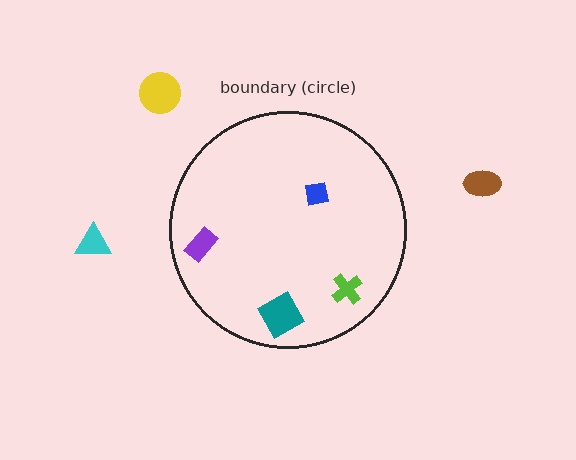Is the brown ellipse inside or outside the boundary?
Outside.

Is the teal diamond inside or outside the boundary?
Inside.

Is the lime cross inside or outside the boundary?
Inside.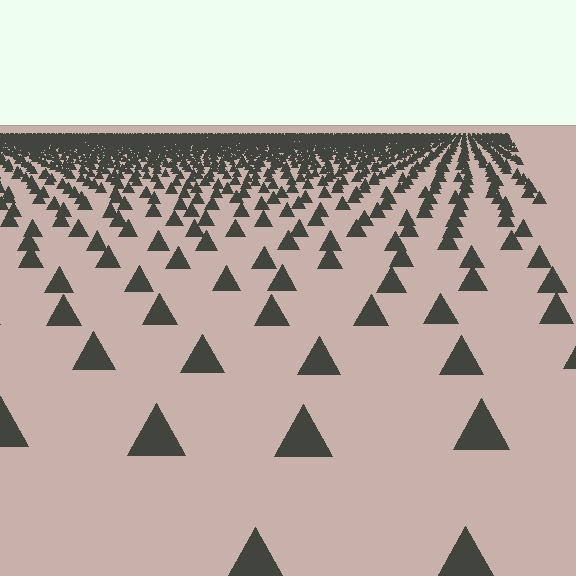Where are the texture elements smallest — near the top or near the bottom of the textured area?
Near the top.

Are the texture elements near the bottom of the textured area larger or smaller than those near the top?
Larger. Near the bottom, elements are closer to the viewer and appear at a bigger on-screen size.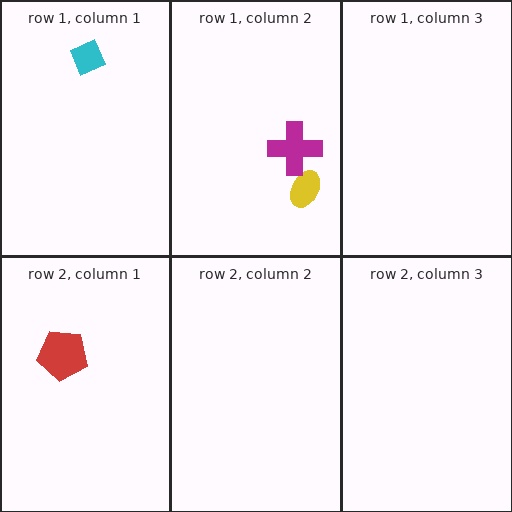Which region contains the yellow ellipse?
The row 1, column 2 region.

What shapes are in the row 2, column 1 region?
The red pentagon.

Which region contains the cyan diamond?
The row 1, column 1 region.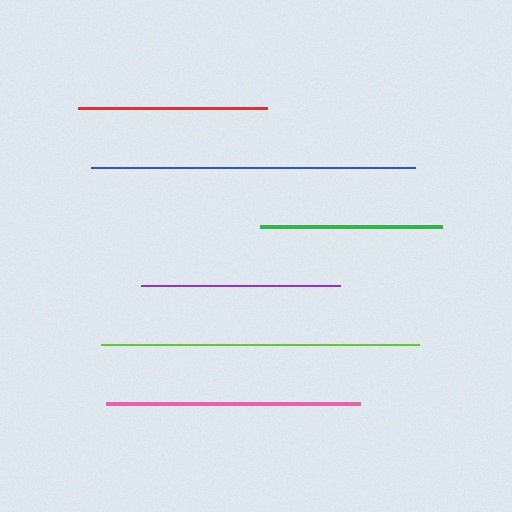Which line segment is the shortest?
The green line is the shortest at approximately 182 pixels.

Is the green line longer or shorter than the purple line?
The purple line is longer than the green line.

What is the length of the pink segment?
The pink segment is approximately 254 pixels long.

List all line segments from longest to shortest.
From longest to shortest: blue, lime, pink, purple, red, green.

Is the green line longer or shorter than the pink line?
The pink line is longer than the green line.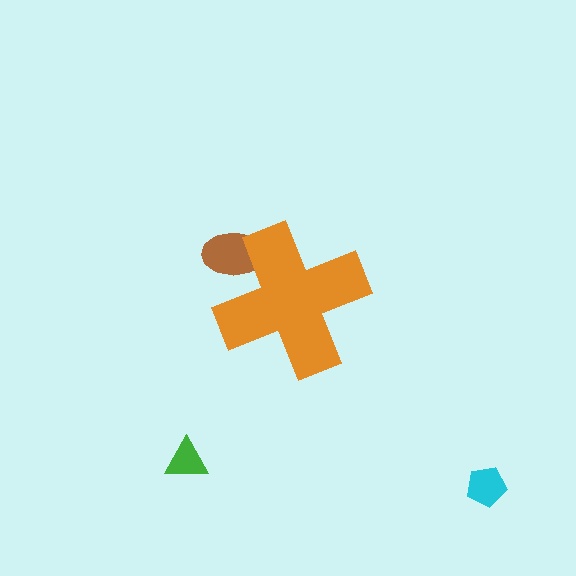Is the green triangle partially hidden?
No, the green triangle is fully visible.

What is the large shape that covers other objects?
An orange cross.